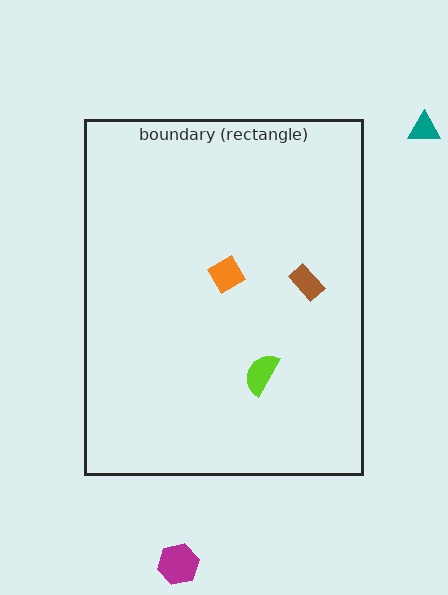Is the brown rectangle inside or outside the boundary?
Inside.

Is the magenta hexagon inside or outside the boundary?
Outside.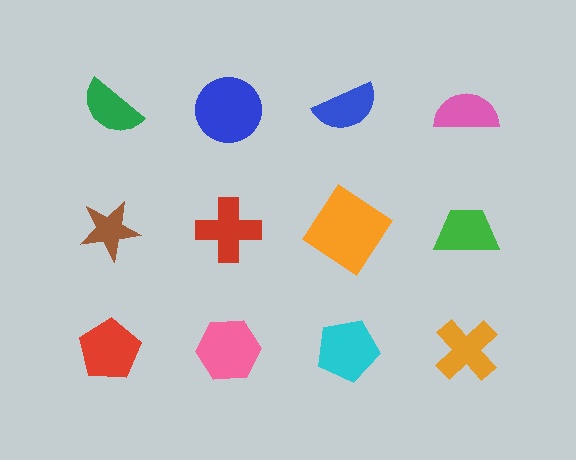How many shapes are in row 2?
4 shapes.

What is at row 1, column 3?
A blue semicircle.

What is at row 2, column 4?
A green trapezoid.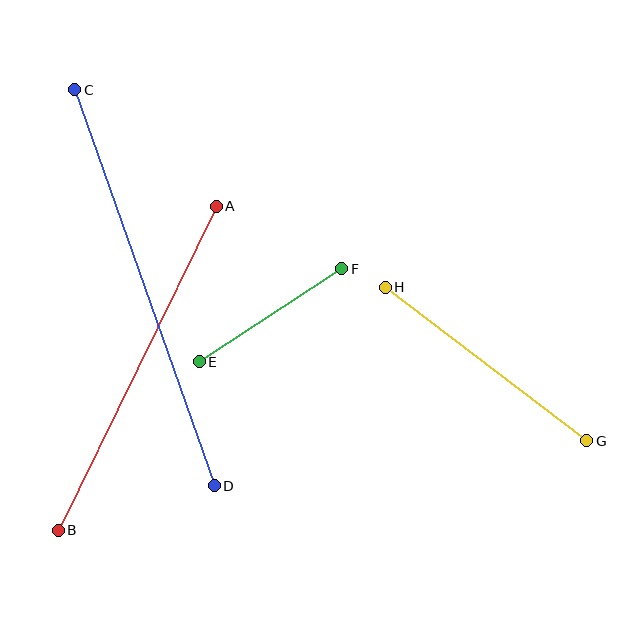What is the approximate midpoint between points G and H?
The midpoint is at approximately (486, 364) pixels.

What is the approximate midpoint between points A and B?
The midpoint is at approximately (137, 368) pixels.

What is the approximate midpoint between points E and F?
The midpoint is at approximately (271, 315) pixels.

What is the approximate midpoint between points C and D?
The midpoint is at approximately (145, 288) pixels.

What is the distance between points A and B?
The distance is approximately 361 pixels.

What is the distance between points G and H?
The distance is approximately 253 pixels.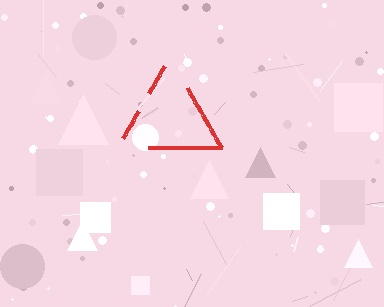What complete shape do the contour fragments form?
The contour fragments form a triangle.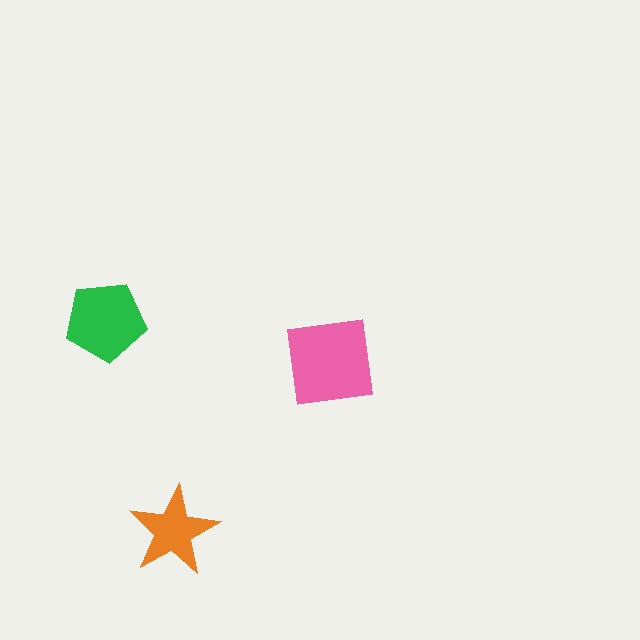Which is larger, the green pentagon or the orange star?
The green pentagon.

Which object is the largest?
The pink square.